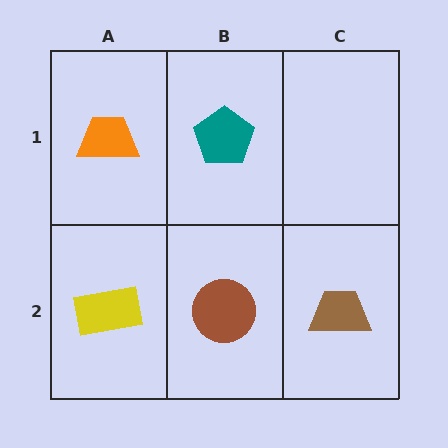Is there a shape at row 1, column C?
No, that cell is empty.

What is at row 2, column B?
A brown circle.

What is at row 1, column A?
An orange trapezoid.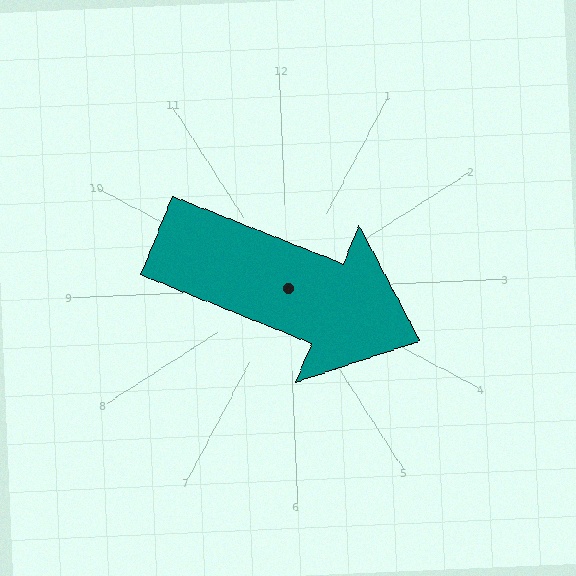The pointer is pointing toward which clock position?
Roughly 4 o'clock.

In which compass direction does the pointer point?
Southeast.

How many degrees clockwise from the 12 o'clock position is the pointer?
Approximately 114 degrees.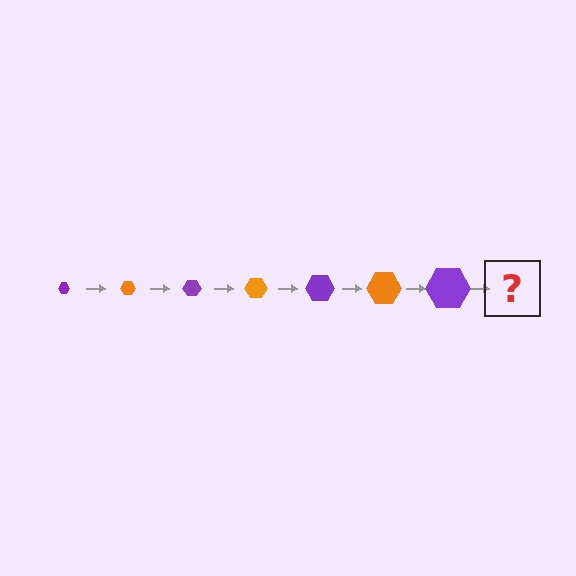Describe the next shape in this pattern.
It should be an orange hexagon, larger than the previous one.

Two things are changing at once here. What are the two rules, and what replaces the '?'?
The two rules are that the hexagon grows larger each step and the color cycles through purple and orange. The '?' should be an orange hexagon, larger than the previous one.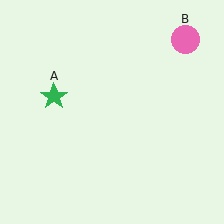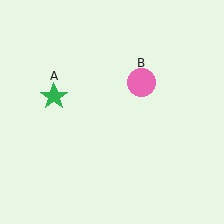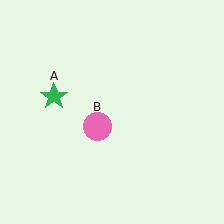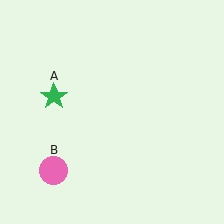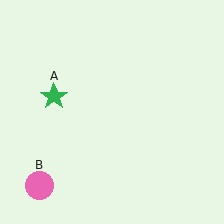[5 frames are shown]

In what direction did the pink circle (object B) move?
The pink circle (object B) moved down and to the left.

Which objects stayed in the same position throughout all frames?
Green star (object A) remained stationary.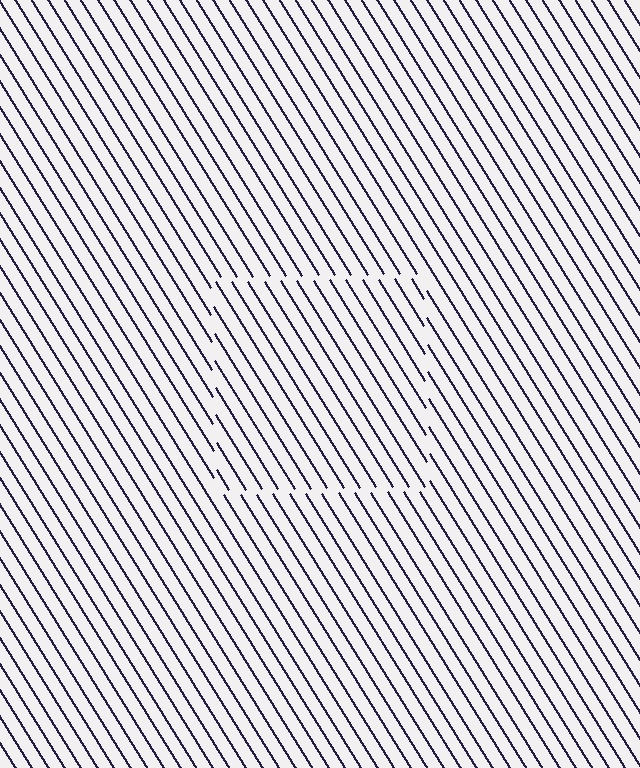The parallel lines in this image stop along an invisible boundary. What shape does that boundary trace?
An illusory square. The interior of the shape contains the same grating, shifted by half a period — the contour is defined by the phase discontinuity where line-ends from the inner and outer gratings abut.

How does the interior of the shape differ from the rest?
The interior of the shape contains the same grating, shifted by half a period — the contour is defined by the phase discontinuity where line-ends from the inner and outer gratings abut.